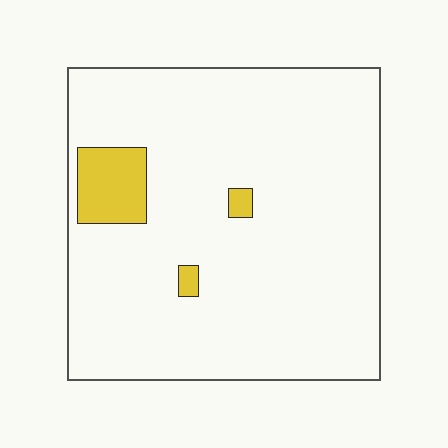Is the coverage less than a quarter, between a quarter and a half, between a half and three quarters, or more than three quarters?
Less than a quarter.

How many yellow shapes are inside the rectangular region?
3.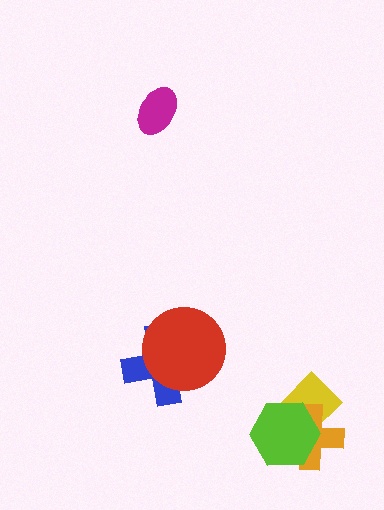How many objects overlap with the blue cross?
1 object overlaps with the blue cross.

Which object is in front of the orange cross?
The lime hexagon is in front of the orange cross.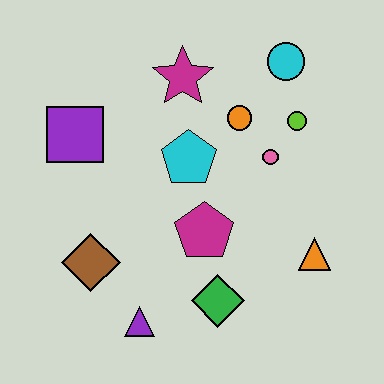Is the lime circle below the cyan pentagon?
No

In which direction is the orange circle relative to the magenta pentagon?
The orange circle is above the magenta pentagon.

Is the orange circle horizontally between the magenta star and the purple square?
No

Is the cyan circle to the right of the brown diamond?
Yes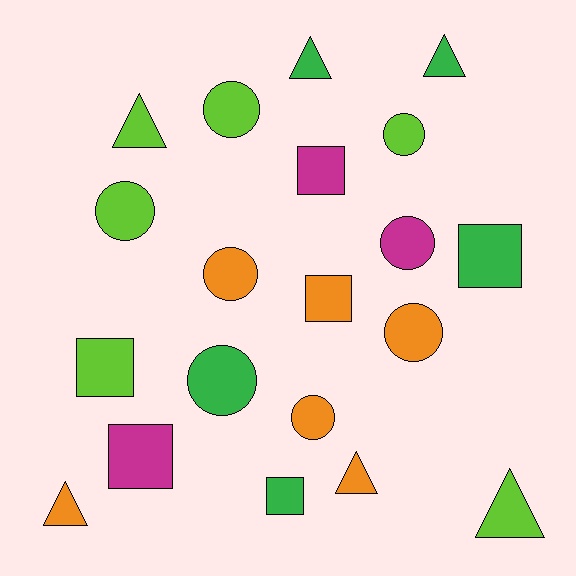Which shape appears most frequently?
Circle, with 8 objects.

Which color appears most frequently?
Lime, with 6 objects.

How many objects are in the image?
There are 20 objects.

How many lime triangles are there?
There are 2 lime triangles.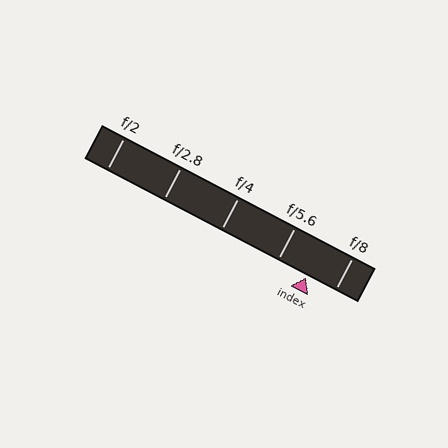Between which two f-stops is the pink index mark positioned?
The index mark is between f/5.6 and f/8.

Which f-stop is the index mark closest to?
The index mark is closest to f/8.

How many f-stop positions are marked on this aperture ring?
There are 5 f-stop positions marked.